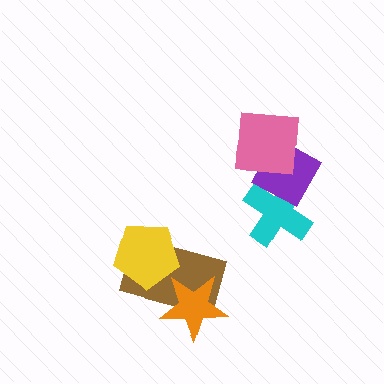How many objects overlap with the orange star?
1 object overlaps with the orange star.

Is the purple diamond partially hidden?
Yes, it is partially covered by another shape.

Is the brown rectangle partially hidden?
Yes, it is partially covered by another shape.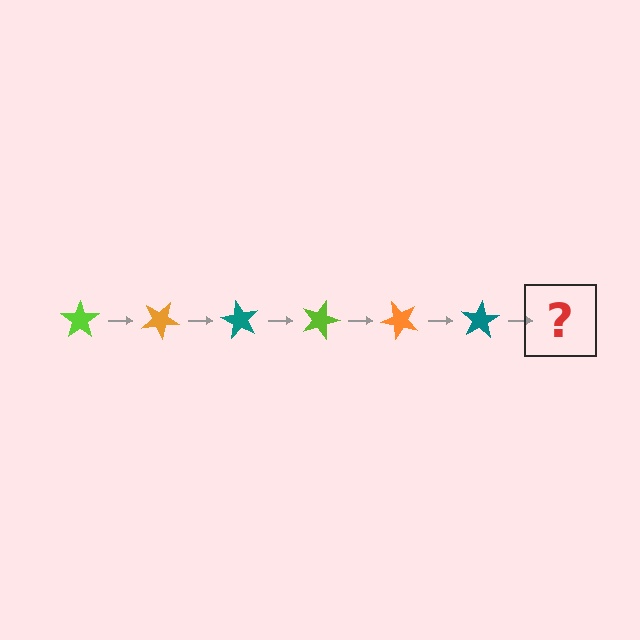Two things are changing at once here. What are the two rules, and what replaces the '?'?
The two rules are that it rotates 30 degrees each step and the color cycles through lime, orange, and teal. The '?' should be a lime star, rotated 180 degrees from the start.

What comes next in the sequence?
The next element should be a lime star, rotated 180 degrees from the start.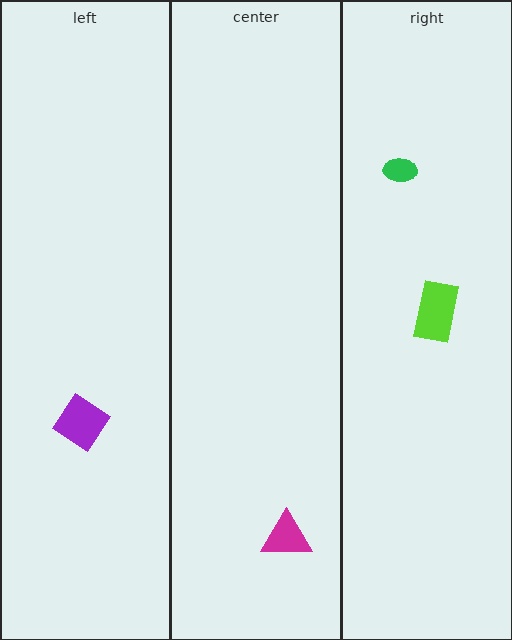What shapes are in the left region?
The purple diamond.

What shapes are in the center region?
The magenta triangle.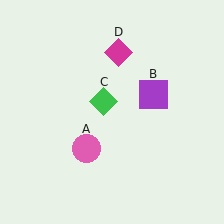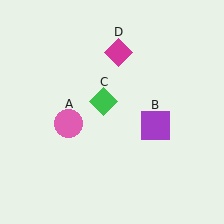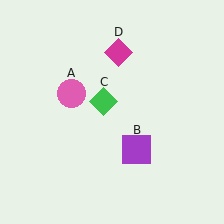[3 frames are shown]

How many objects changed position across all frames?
2 objects changed position: pink circle (object A), purple square (object B).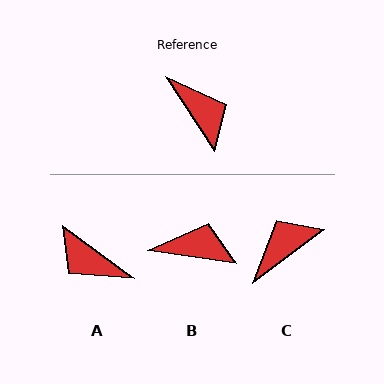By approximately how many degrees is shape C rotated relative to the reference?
Approximately 94 degrees counter-clockwise.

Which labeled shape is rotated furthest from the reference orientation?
A, about 160 degrees away.